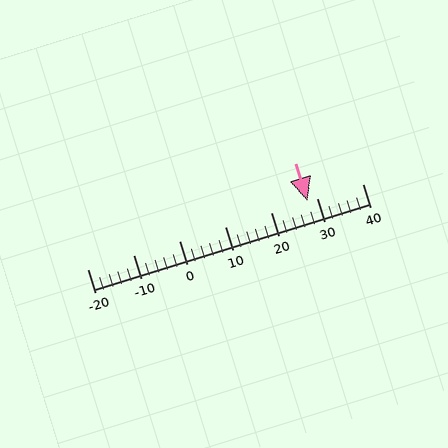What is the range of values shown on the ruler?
The ruler shows values from -20 to 40.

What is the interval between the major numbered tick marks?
The major tick marks are spaced 10 units apart.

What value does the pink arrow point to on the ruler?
The pink arrow points to approximately 28.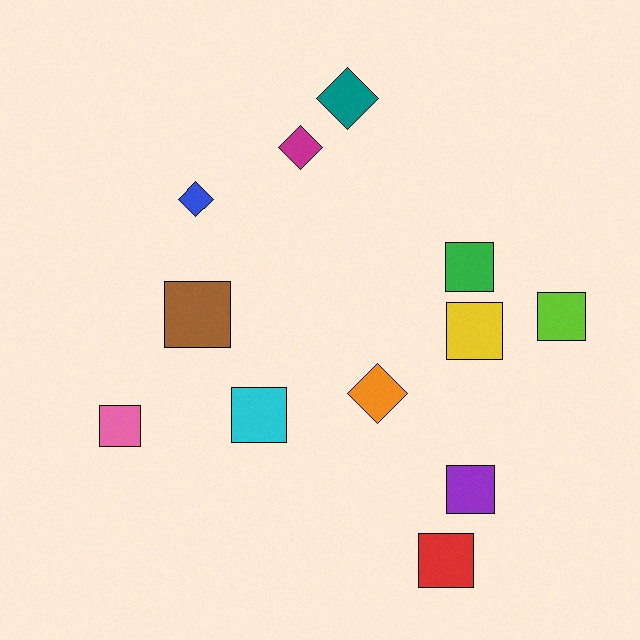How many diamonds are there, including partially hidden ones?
There are 4 diamonds.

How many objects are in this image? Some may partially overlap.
There are 12 objects.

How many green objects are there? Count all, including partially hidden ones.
There is 1 green object.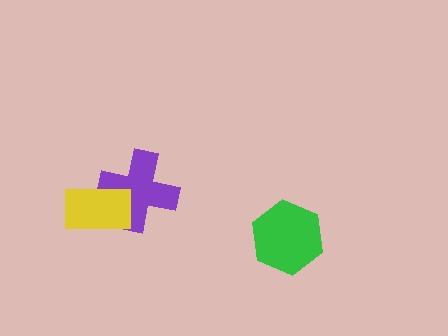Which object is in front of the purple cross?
The yellow rectangle is in front of the purple cross.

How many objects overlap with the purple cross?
1 object overlaps with the purple cross.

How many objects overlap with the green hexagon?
0 objects overlap with the green hexagon.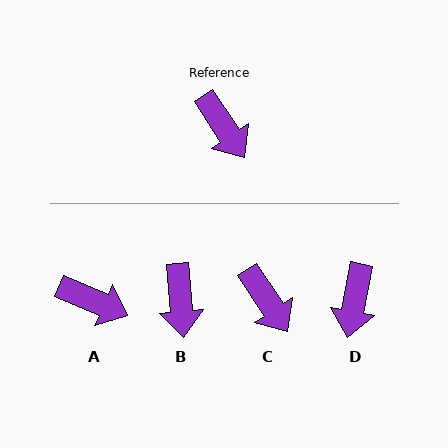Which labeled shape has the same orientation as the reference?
C.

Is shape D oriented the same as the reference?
No, it is off by about 44 degrees.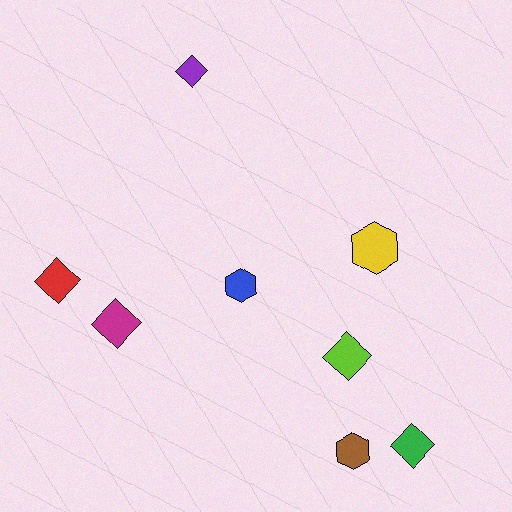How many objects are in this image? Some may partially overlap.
There are 8 objects.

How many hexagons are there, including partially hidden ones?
There are 3 hexagons.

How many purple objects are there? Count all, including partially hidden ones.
There is 1 purple object.